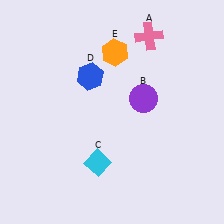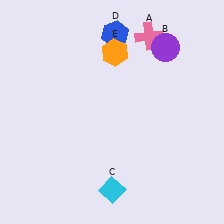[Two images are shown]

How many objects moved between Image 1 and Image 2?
3 objects moved between the two images.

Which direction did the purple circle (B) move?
The purple circle (B) moved up.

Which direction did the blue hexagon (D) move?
The blue hexagon (D) moved up.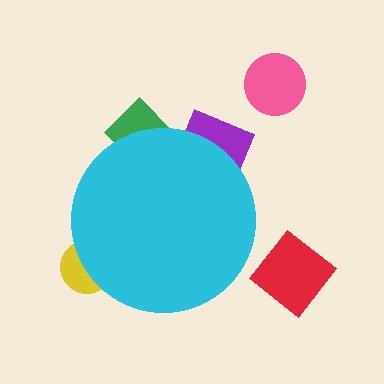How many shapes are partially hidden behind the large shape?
3 shapes are partially hidden.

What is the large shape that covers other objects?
A cyan circle.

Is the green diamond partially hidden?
Yes, the green diamond is partially hidden behind the cyan circle.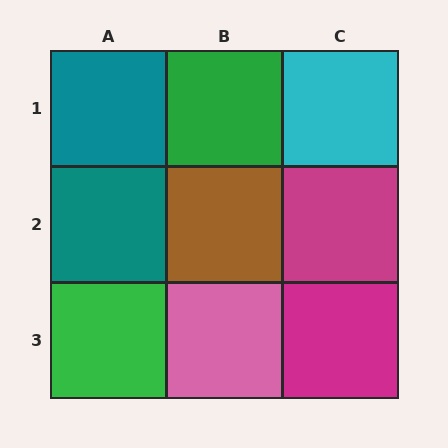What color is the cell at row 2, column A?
Teal.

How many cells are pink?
1 cell is pink.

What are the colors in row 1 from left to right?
Teal, green, cyan.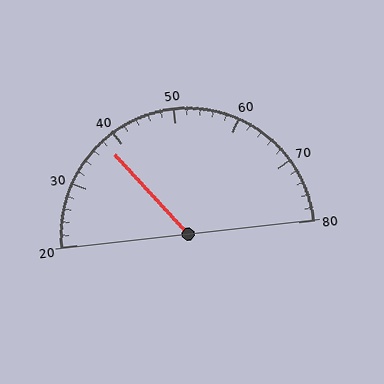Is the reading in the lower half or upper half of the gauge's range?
The reading is in the lower half of the range (20 to 80).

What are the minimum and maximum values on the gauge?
The gauge ranges from 20 to 80.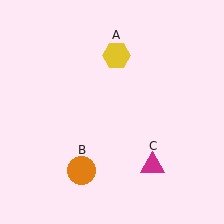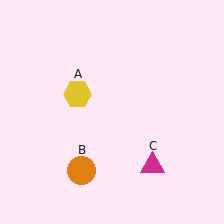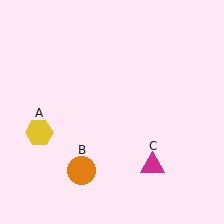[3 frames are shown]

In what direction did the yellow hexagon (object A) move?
The yellow hexagon (object A) moved down and to the left.